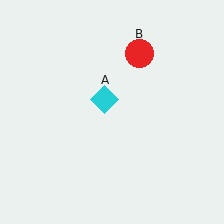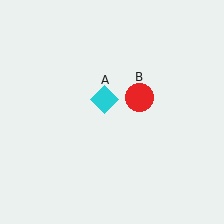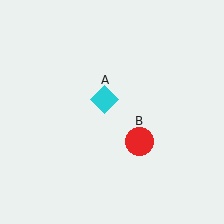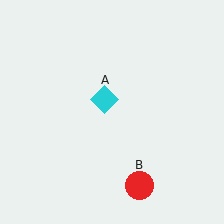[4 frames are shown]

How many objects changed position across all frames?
1 object changed position: red circle (object B).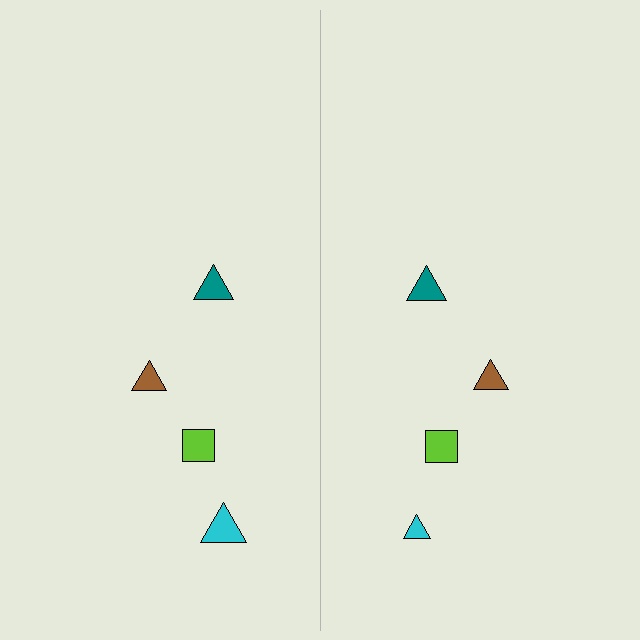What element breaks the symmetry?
The cyan triangle on the right side has a different size than its mirror counterpart.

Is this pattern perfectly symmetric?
No, the pattern is not perfectly symmetric. The cyan triangle on the right side has a different size than its mirror counterpart.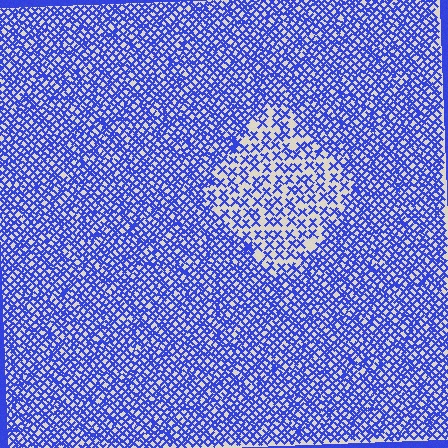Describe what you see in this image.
The image contains small blue elements arranged at two different densities. A diamond-shaped region is visible where the elements are less densely packed than the surrounding area.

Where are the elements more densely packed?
The elements are more densely packed outside the diamond boundary.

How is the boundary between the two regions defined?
The boundary is defined by a change in element density (approximately 2.0x ratio). All elements are the same color, size, and shape.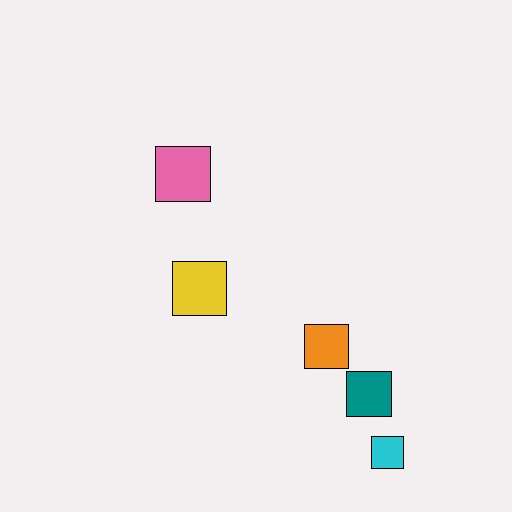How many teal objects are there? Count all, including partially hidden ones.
There is 1 teal object.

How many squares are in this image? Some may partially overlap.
There are 5 squares.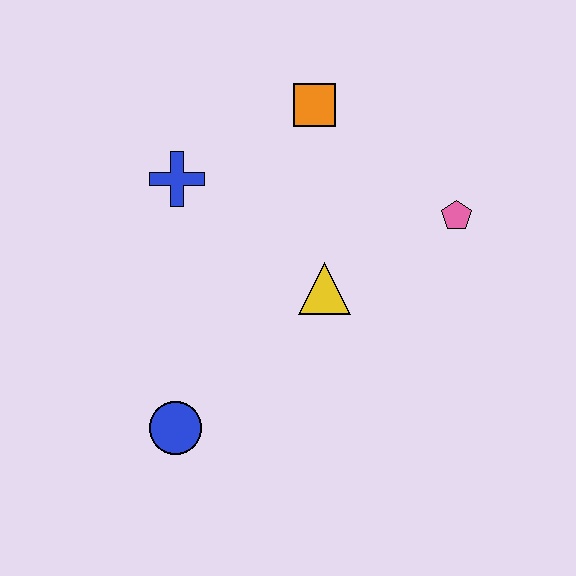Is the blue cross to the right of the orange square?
No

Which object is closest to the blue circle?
The yellow triangle is closest to the blue circle.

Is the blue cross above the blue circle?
Yes